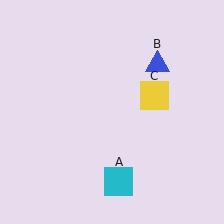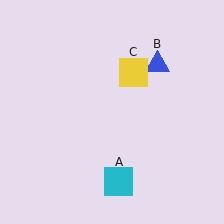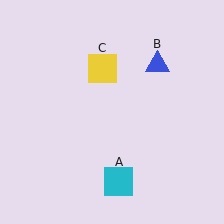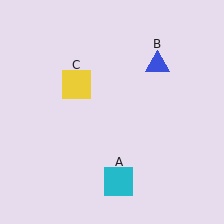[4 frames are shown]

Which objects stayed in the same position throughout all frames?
Cyan square (object A) and blue triangle (object B) remained stationary.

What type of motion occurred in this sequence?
The yellow square (object C) rotated counterclockwise around the center of the scene.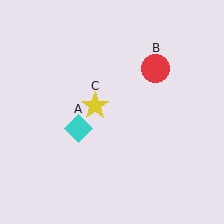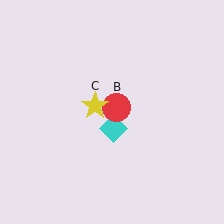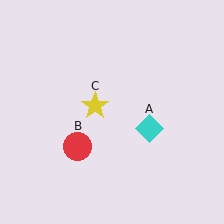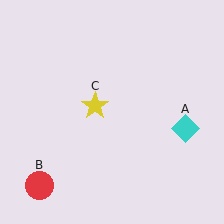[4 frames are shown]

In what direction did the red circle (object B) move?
The red circle (object B) moved down and to the left.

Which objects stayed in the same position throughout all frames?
Yellow star (object C) remained stationary.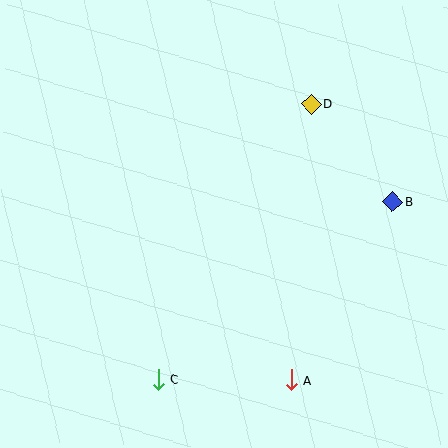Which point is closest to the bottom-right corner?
Point A is closest to the bottom-right corner.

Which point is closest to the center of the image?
Point D at (311, 104) is closest to the center.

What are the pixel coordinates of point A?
Point A is at (291, 380).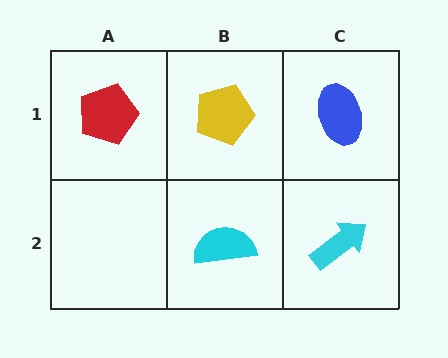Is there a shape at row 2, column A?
No, that cell is empty.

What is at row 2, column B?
A cyan semicircle.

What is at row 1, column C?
A blue ellipse.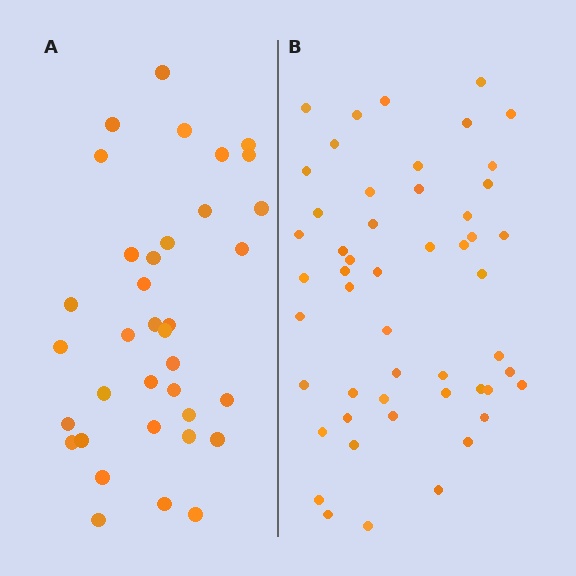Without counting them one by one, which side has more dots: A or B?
Region B (the right region) has more dots.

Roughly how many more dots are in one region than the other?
Region B has approximately 15 more dots than region A.